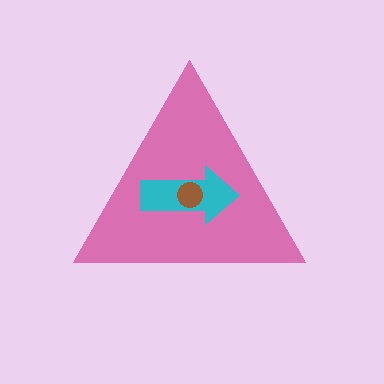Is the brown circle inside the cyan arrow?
Yes.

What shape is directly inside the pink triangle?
The cyan arrow.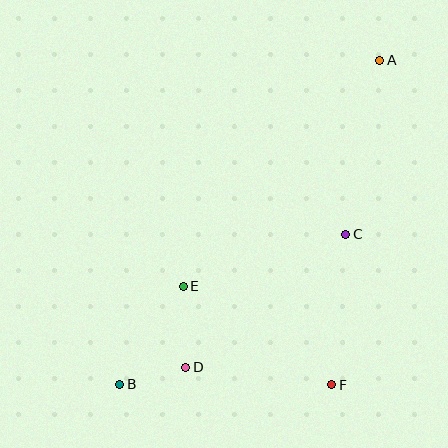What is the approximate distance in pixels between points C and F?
The distance between C and F is approximately 151 pixels.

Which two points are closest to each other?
Points B and D are closest to each other.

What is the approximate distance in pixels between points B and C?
The distance between B and C is approximately 271 pixels.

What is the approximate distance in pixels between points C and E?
The distance between C and E is approximately 171 pixels.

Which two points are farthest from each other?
Points A and B are farthest from each other.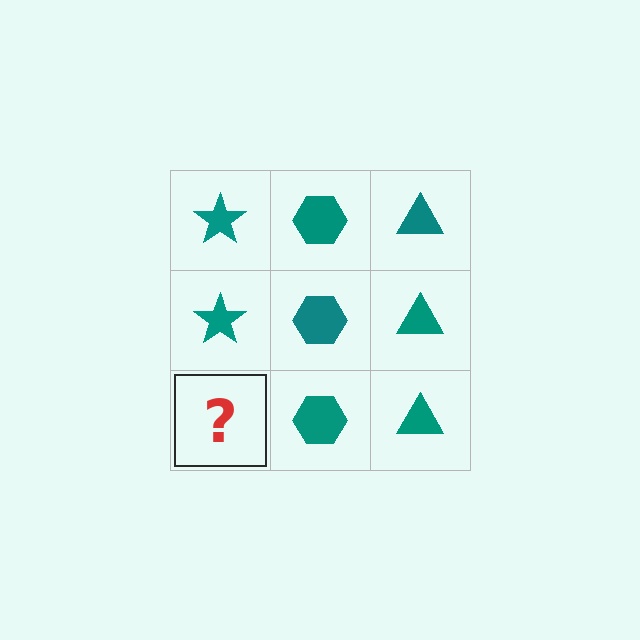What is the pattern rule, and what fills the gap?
The rule is that each column has a consistent shape. The gap should be filled with a teal star.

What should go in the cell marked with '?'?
The missing cell should contain a teal star.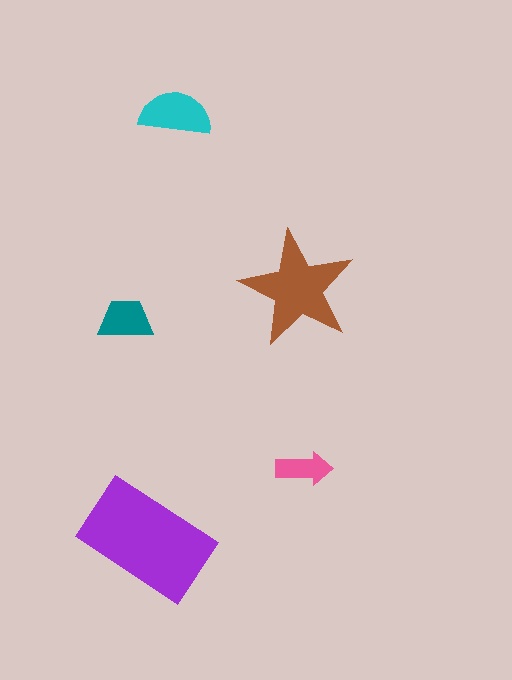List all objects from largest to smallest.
The purple rectangle, the brown star, the cyan semicircle, the teal trapezoid, the pink arrow.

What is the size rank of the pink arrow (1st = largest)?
5th.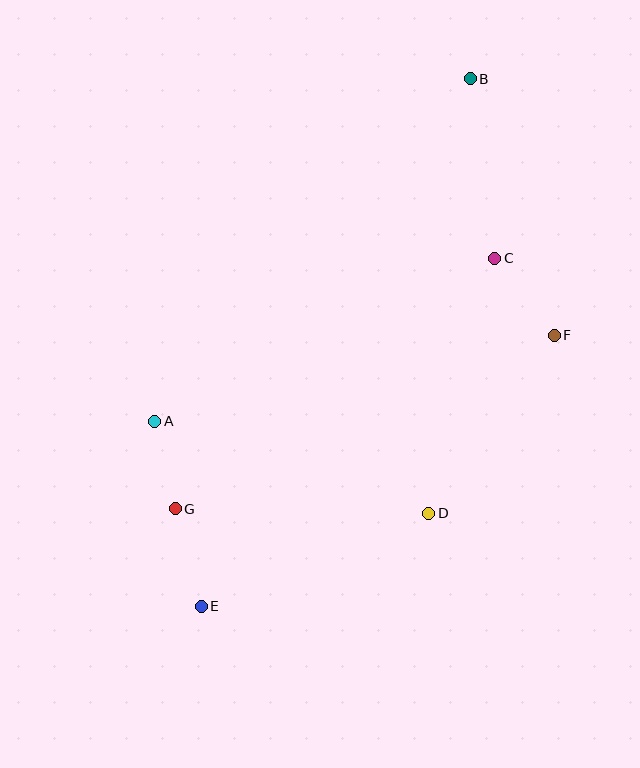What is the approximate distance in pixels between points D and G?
The distance between D and G is approximately 253 pixels.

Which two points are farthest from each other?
Points B and E are farthest from each other.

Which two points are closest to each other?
Points A and G are closest to each other.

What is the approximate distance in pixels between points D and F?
The distance between D and F is approximately 218 pixels.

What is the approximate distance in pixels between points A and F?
The distance between A and F is approximately 409 pixels.